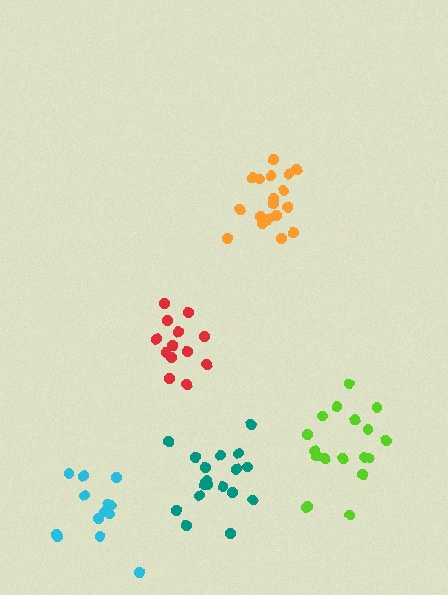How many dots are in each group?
Group 1: 18 dots, Group 2: 13 dots, Group 3: 13 dots, Group 4: 18 dots, Group 5: 18 dots (80 total).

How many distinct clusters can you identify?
There are 5 distinct clusters.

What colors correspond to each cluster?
The clusters are colored: lime, cyan, red, teal, orange.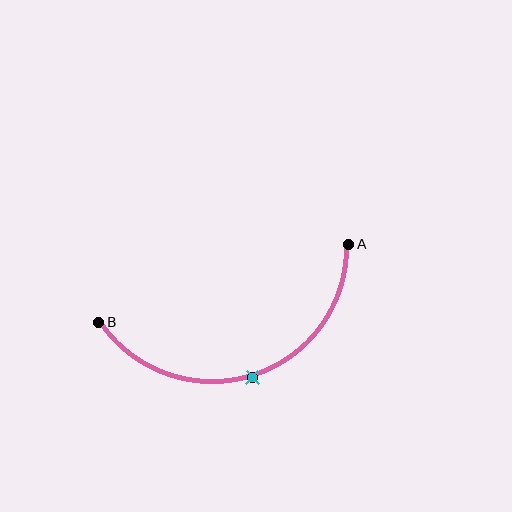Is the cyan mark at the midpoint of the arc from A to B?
Yes. The cyan mark lies on the arc at equal arc-length from both A and B — it is the arc midpoint.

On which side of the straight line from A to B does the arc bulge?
The arc bulges below the straight line connecting A and B.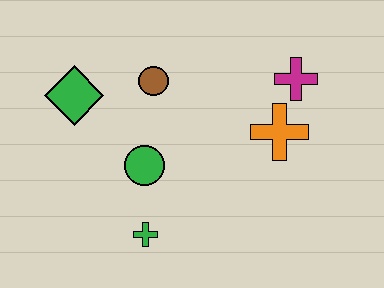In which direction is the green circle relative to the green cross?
The green circle is above the green cross.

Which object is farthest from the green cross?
The magenta cross is farthest from the green cross.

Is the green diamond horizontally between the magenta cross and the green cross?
No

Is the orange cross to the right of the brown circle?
Yes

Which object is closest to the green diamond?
The brown circle is closest to the green diamond.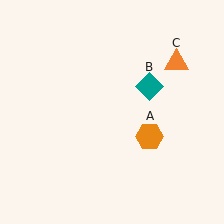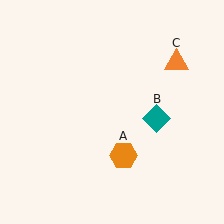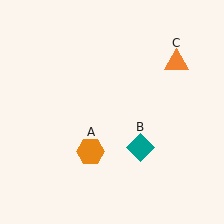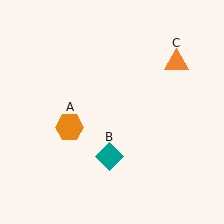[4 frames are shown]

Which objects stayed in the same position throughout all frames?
Orange triangle (object C) remained stationary.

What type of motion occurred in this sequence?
The orange hexagon (object A), teal diamond (object B) rotated clockwise around the center of the scene.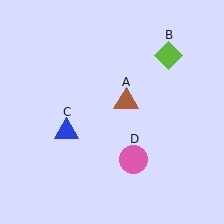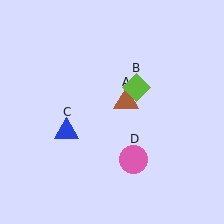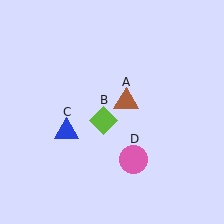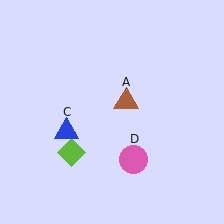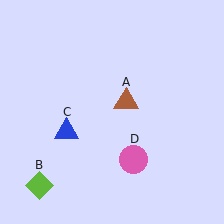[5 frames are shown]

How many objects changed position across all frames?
1 object changed position: lime diamond (object B).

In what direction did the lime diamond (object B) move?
The lime diamond (object B) moved down and to the left.